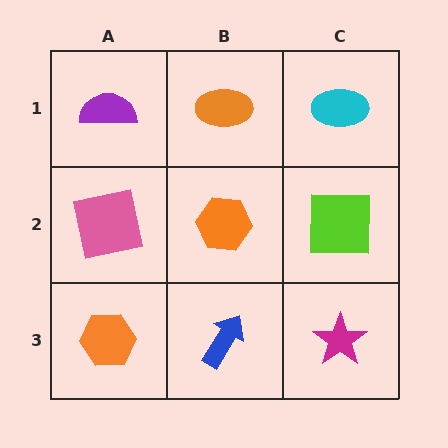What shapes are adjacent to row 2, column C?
A cyan ellipse (row 1, column C), a magenta star (row 3, column C), an orange hexagon (row 2, column B).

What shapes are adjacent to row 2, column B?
An orange ellipse (row 1, column B), a blue arrow (row 3, column B), a pink square (row 2, column A), a lime square (row 2, column C).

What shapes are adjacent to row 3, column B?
An orange hexagon (row 2, column B), an orange hexagon (row 3, column A), a magenta star (row 3, column C).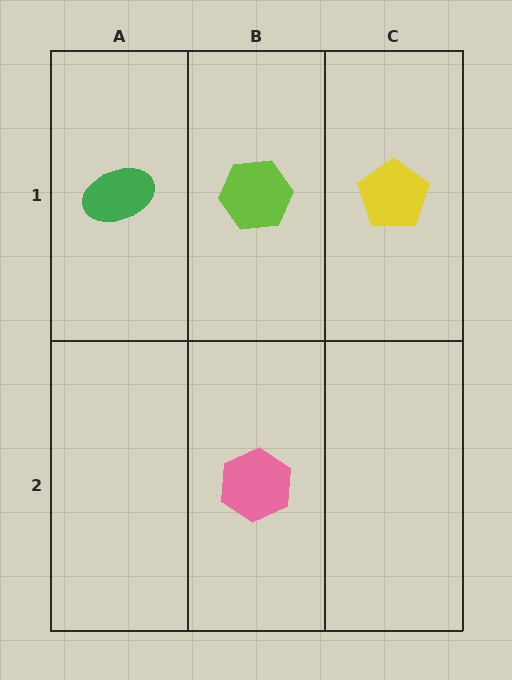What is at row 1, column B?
A lime hexagon.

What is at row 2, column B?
A pink hexagon.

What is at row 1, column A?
A green ellipse.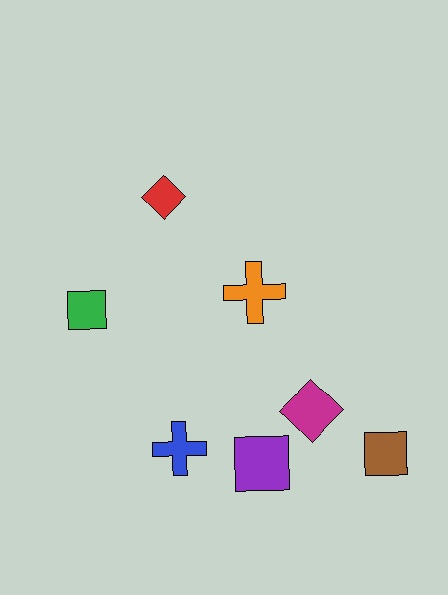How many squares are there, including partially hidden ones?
There are 3 squares.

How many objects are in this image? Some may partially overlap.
There are 7 objects.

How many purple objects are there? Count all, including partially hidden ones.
There is 1 purple object.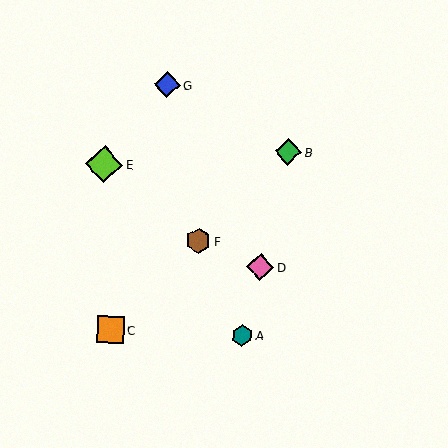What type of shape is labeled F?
Shape F is a brown hexagon.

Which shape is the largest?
The lime diamond (labeled E) is the largest.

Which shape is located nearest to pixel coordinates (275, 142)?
The green diamond (labeled B) at (288, 152) is nearest to that location.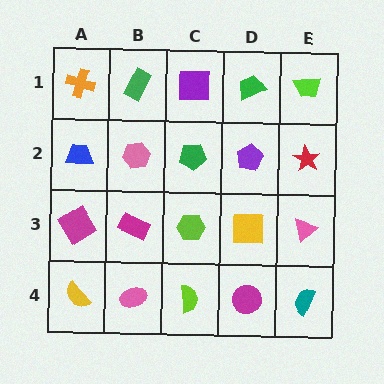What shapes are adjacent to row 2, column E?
A lime trapezoid (row 1, column E), a pink triangle (row 3, column E), a purple pentagon (row 2, column D).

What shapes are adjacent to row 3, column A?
A blue trapezoid (row 2, column A), a yellow semicircle (row 4, column A), a magenta rectangle (row 3, column B).